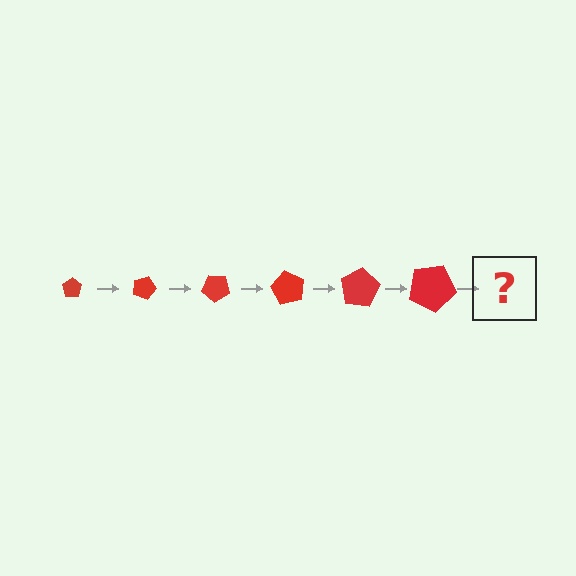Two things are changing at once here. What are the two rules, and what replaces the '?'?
The two rules are that the pentagon grows larger each step and it rotates 20 degrees each step. The '?' should be a pentagon, larger than the previous one and rotated 120 degrees from the start.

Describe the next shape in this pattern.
It should be a pentagon, larger than the previous one and rotated 120 degrees from the start.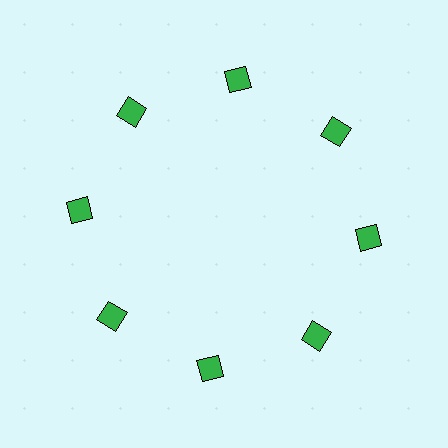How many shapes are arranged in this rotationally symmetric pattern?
There are 8 shapes, arranged in 8 groups of 1.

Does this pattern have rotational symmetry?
Yes, this pattern has 8-fold rotational symmetry. It looks the same after rotating 45 degrees around the center.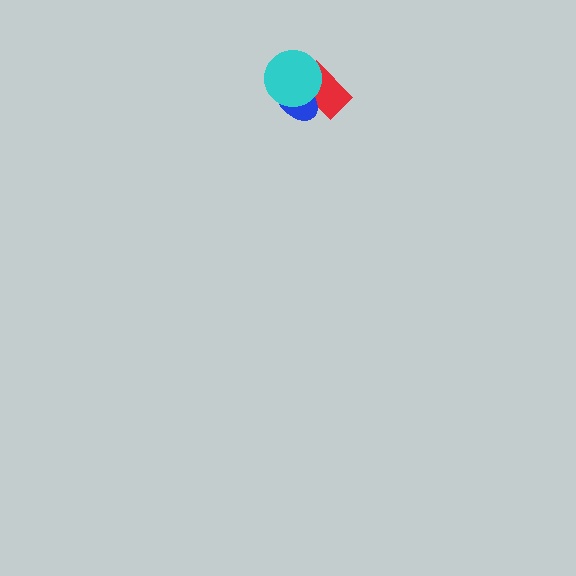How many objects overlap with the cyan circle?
2 objects overlap with the cyan circle.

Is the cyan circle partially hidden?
No, no other shape covers it.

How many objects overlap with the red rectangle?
2 objects overlap with the red rectangle.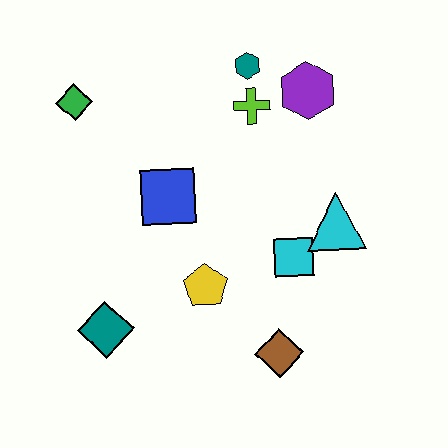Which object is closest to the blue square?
The yellow pentagon is closest to the blue square.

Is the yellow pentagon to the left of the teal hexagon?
Yes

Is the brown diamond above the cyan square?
No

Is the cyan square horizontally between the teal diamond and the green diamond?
No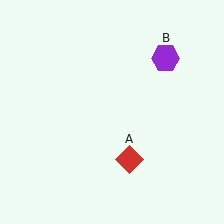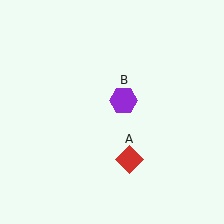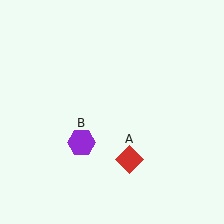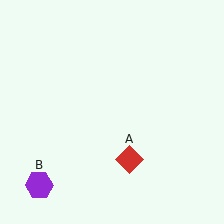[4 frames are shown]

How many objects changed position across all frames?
1 object changed position: purple hexagon (object B).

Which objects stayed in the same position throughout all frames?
Red diamond (object A) remained stationary.